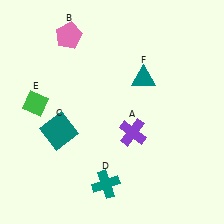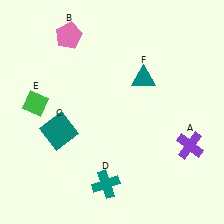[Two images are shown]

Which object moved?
The purple cross (A) moved right.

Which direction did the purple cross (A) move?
The purple cross (A) moved right.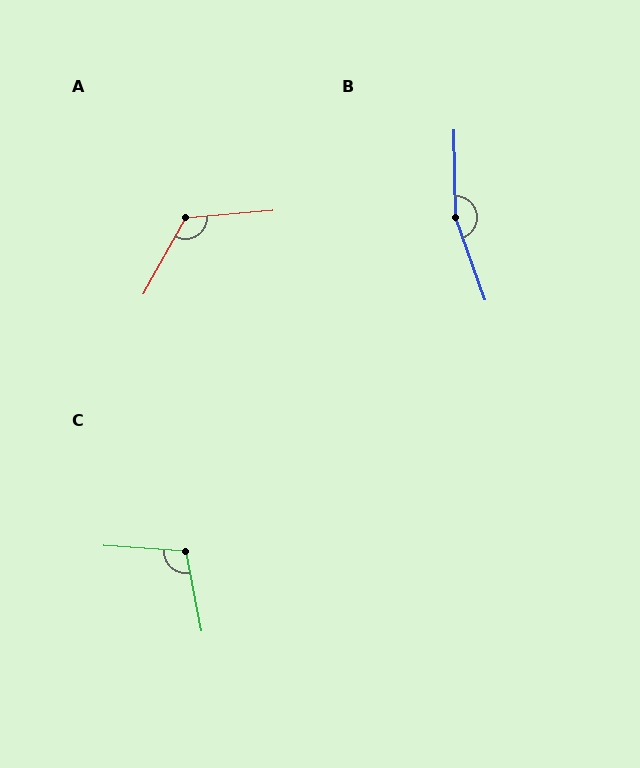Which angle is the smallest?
C, at approximately 105 degrees.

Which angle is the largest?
B, at approximately 162 degrees.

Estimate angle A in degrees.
Approximately 124 degrees.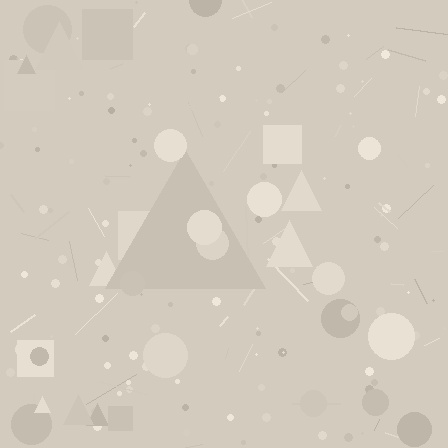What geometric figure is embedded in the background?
A triangle is embedded in the background.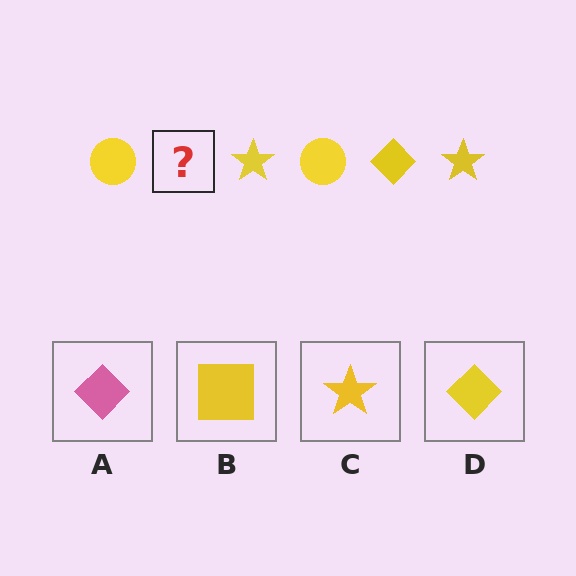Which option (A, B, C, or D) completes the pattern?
D.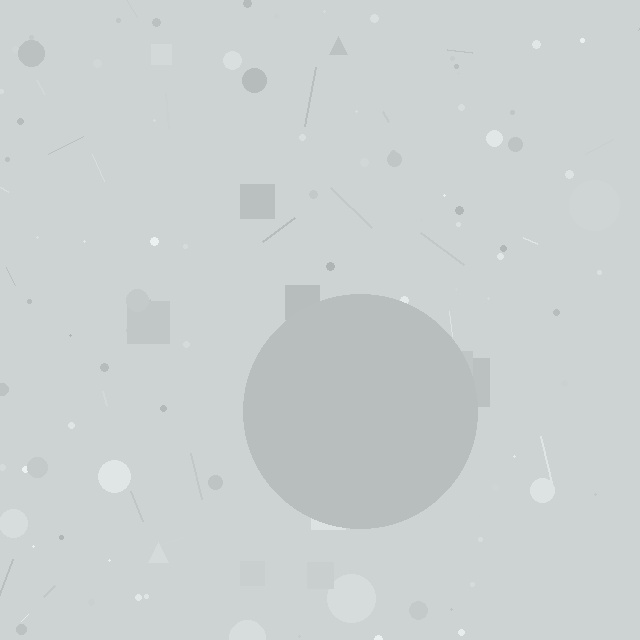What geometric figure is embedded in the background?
A circle is embedded in the background.